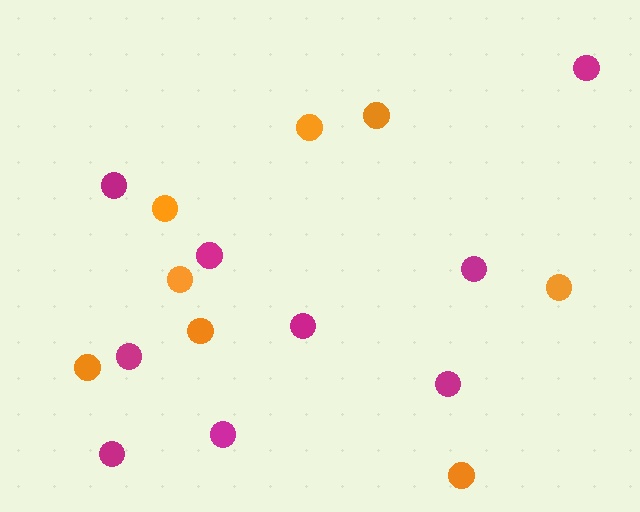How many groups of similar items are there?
There are 2 groups: one group of orange circles (8) and one group of magenta circles (9).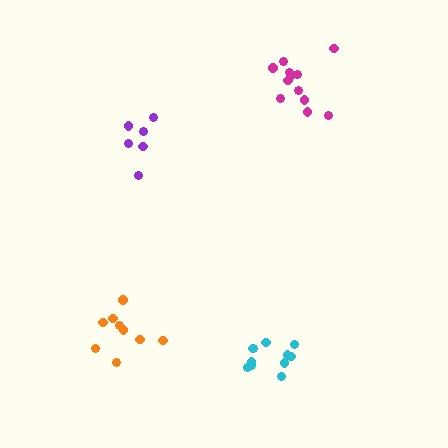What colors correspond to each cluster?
The clusters are colored: purple, magenta, orange, cyan.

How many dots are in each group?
Group 1: 6 dots, Group 2: 12 dots, Group 3: 9 dots, Group 4: 11 dots (38 total).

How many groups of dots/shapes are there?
There are 4 groups.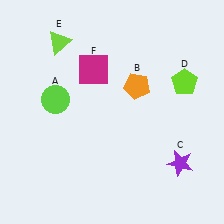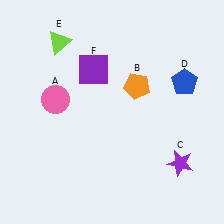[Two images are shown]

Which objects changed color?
A changed from lime to pink. D changed from lime to blue. F changed from magenta to purple.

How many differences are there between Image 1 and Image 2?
There are 3 differences between the two images.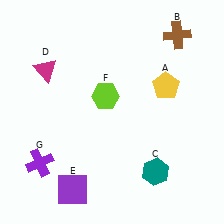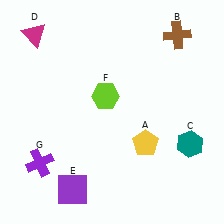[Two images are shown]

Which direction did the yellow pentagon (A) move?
The yellow pentagon (A) moved down.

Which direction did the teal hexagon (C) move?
The teal hexagon (C) moved right.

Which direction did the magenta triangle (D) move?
The magenta triangle (D) moved up.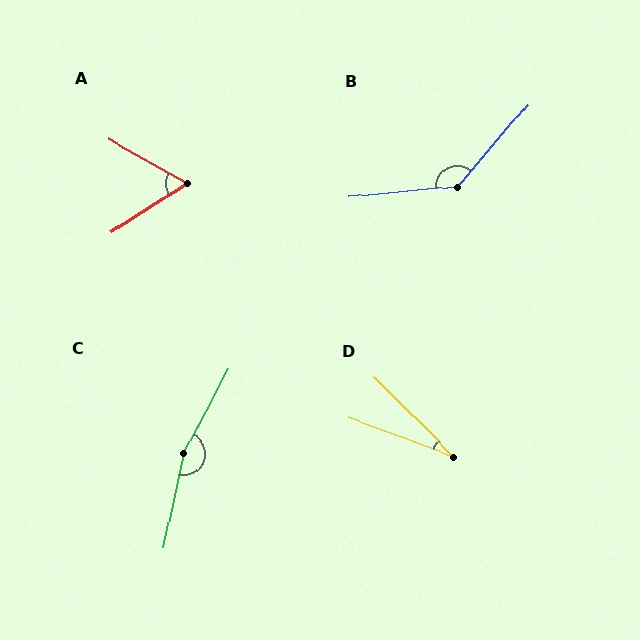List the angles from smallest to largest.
D (25°), A (62°), B (136°), C (164°).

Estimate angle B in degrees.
Approximately 136 degrees.